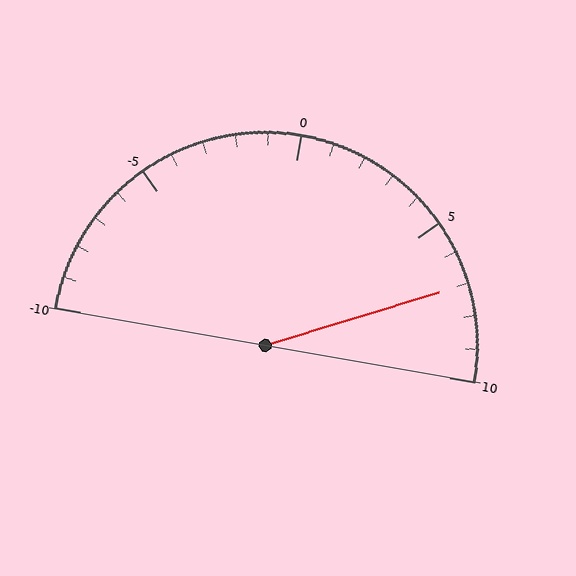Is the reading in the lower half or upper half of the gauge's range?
The reading is in the upper half of the range (-10 to 10).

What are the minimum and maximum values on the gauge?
The gauge ranges from -10 to 10.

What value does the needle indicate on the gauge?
The needle indicates approximately 7.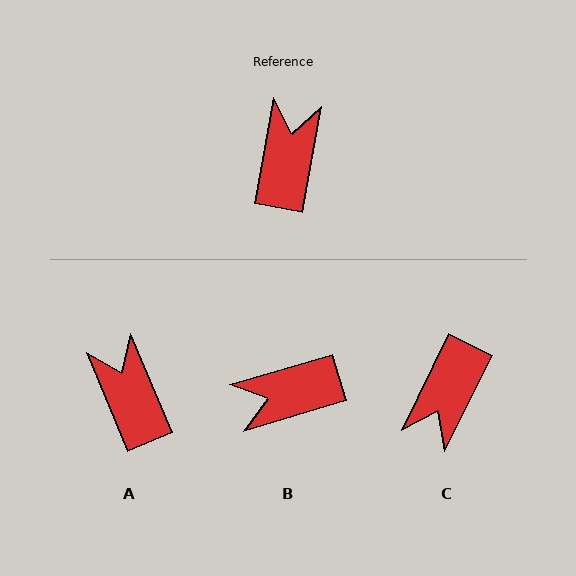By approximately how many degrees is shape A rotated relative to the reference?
Approximately 33 degrees counter-clockwise.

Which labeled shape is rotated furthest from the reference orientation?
C, about 164 degrees away.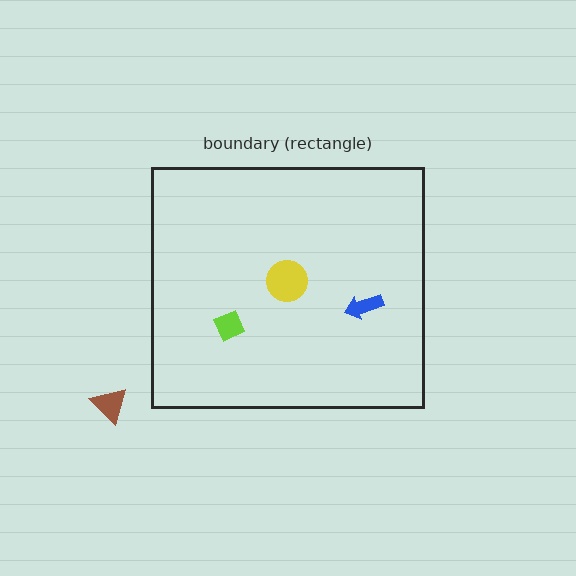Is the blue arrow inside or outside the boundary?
Inside.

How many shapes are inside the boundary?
3 inside, 1 outside.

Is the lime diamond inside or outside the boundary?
Inside.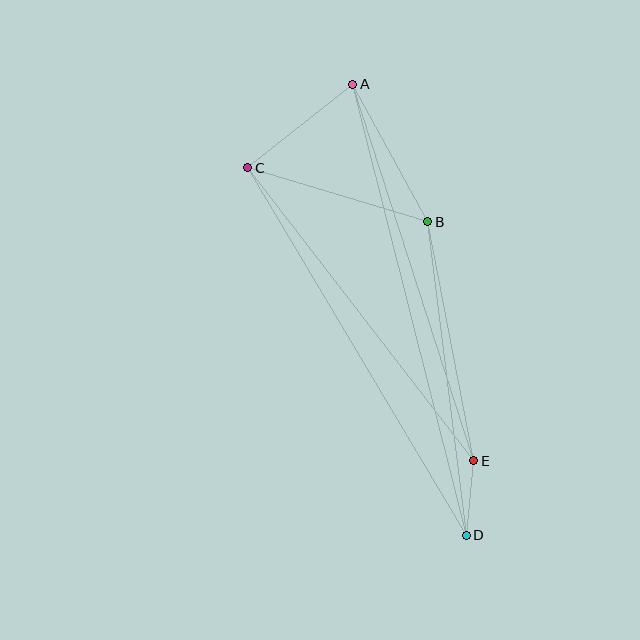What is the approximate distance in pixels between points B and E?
The distance between B and E is approximately 243 pixels.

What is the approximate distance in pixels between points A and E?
The distance between A and E is approximately 395 pixels.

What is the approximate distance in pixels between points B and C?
The distance between B and C is approximately 188 pixels.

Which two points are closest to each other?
Points D and E are closest to each other.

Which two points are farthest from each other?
Points A and D are farthest from each other.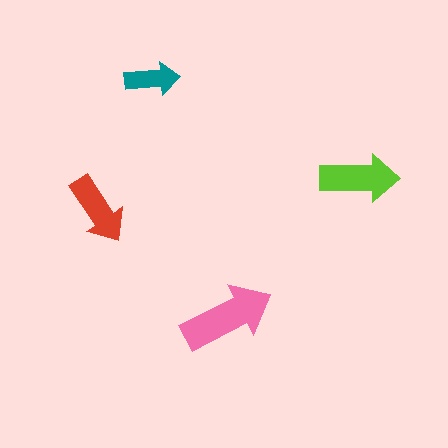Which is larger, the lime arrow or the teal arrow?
The lime one.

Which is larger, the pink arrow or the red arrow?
The pink one.